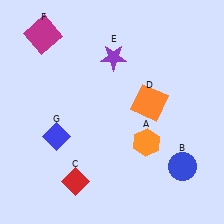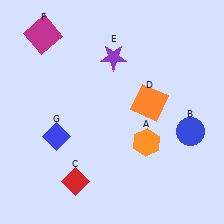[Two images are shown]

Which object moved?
The blue circle (B) moved up.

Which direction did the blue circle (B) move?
The blue circle (B) moved up.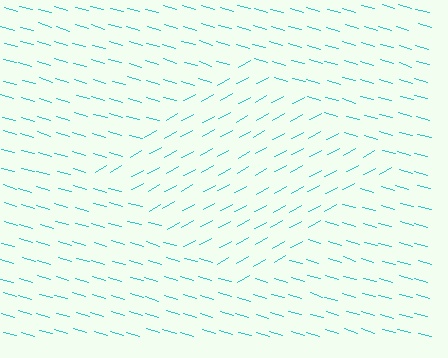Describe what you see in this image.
The image is filled with small cyan line segments. A diamond region in the image has lines oriented differently from the surrounding lines, creating a visible texture boundary.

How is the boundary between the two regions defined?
The boundary is defined purely by a change in line orientation (approximately 45 degrees difference). All lines are the same color and thickness.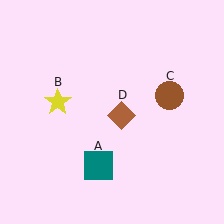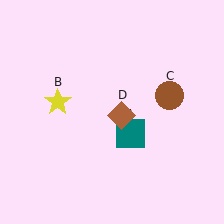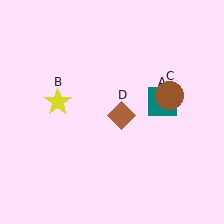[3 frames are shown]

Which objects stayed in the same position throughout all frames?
Yellow star (object B) and brown circle (object C) and brown diamond (object D) remained stationary.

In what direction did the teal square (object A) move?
The teal square (object A) moved up and to the right.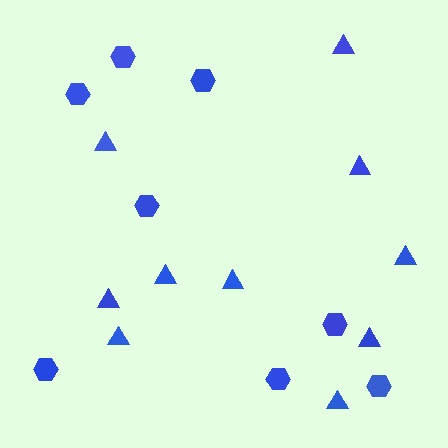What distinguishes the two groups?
There are 2 groups: one group of hexagons (8) and one group of triangles (10).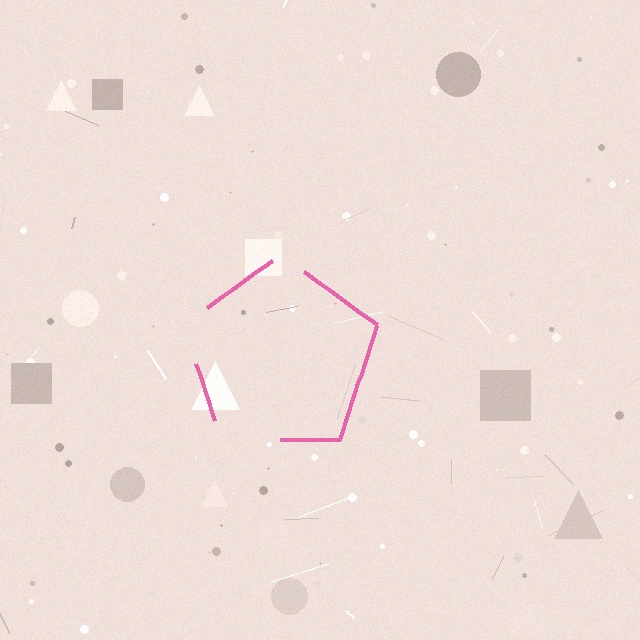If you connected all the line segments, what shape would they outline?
They would outline a pentagon.